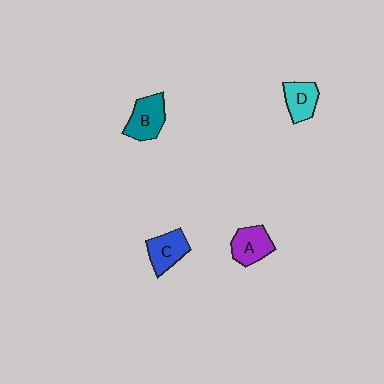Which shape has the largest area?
Shape B (teal).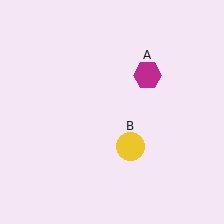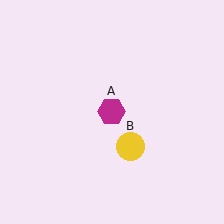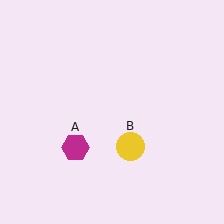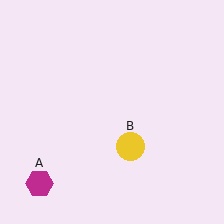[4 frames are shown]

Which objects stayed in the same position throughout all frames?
Yellow circle (object B) remained stationary.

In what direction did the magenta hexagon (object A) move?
The magenta hexagon (object A) moved down and to the left.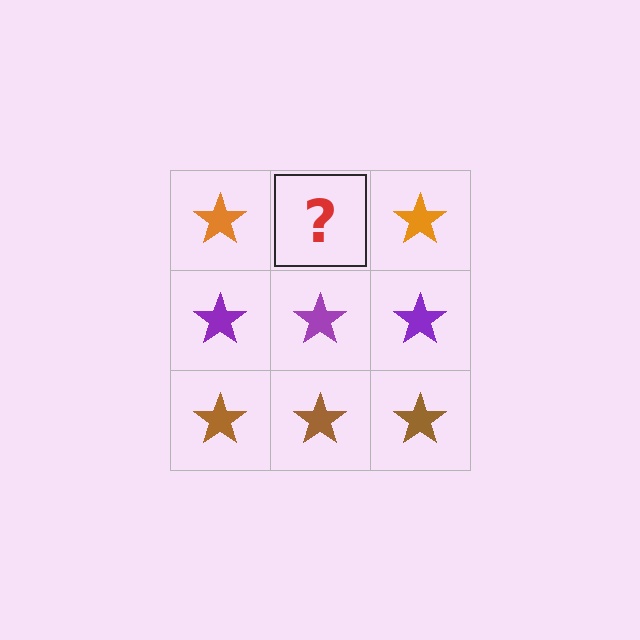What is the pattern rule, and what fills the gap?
The rule is that each row has a consistent color. The gap should be filled with an orange star.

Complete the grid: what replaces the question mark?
The question mark should be replaced with an orange star.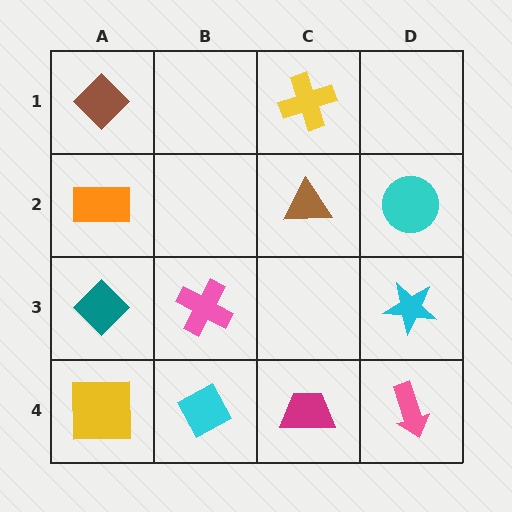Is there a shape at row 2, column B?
No, that cell is empty.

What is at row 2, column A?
An orange rectangle.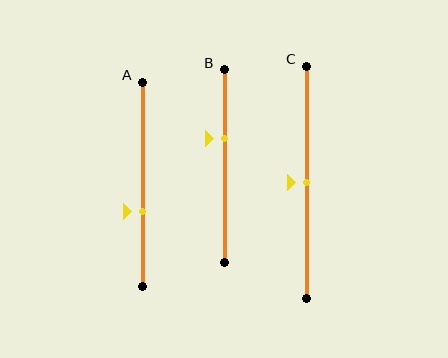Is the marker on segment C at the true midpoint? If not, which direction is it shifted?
Yes, the marker on segment C is at the true midpoint.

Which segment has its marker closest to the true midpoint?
Segment C has its marker closest to the true midpoint.